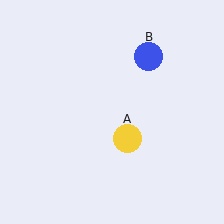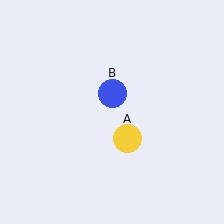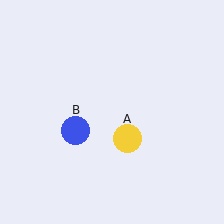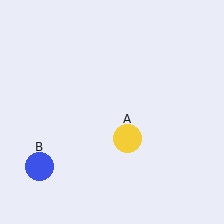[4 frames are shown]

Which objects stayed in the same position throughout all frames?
Yellow circle (object A) remained stationary.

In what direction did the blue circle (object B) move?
The blue circle (object B) moved down and to the left.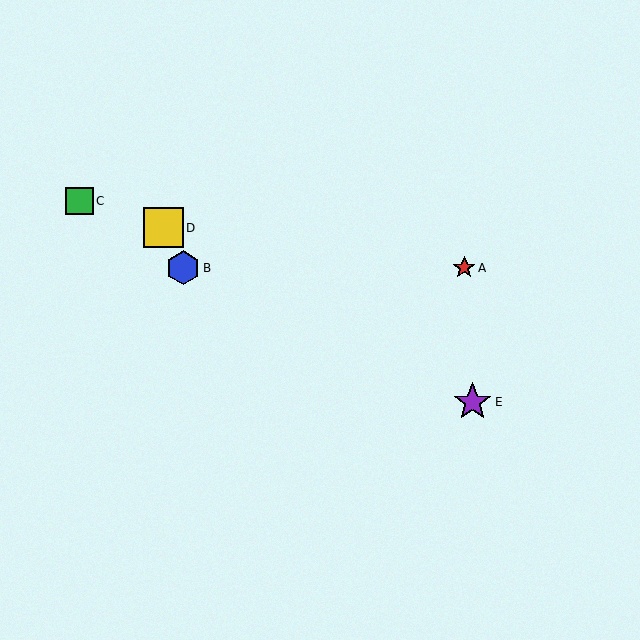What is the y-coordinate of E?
Object E is at y≈402.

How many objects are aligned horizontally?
2 objects (A, B) are aligned horizontally.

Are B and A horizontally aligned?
Yes, both are at y≈268.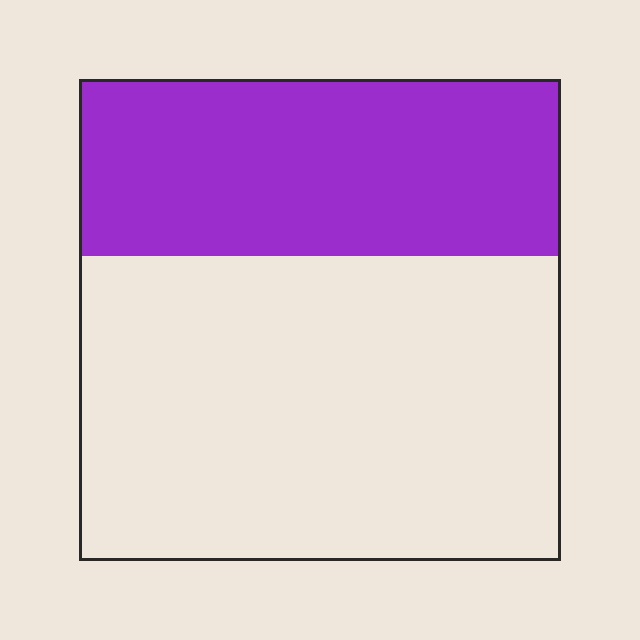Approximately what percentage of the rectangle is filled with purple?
Approximately 35%.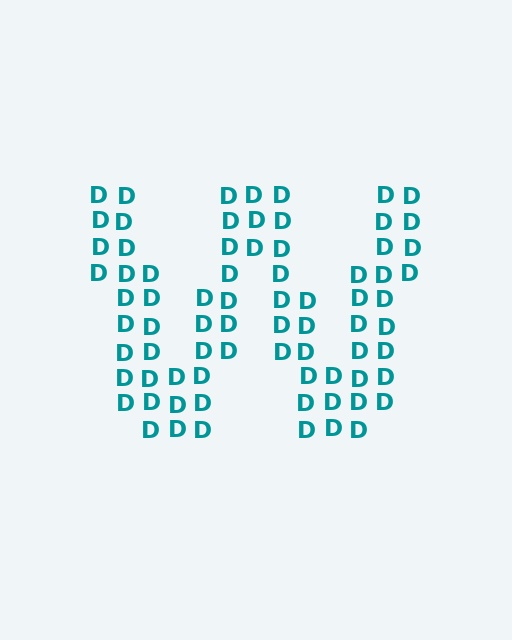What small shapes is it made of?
It is made of small letter D's.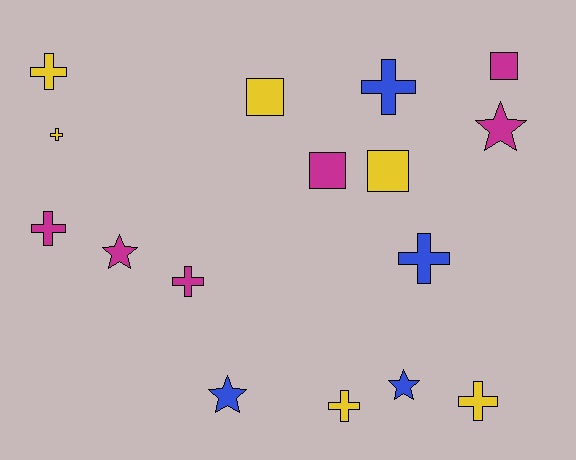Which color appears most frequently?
Yellow, with 6 objects.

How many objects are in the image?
There are 16 objects.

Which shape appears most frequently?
Cross, with 8 objects.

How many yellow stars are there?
There are no yellow stars.